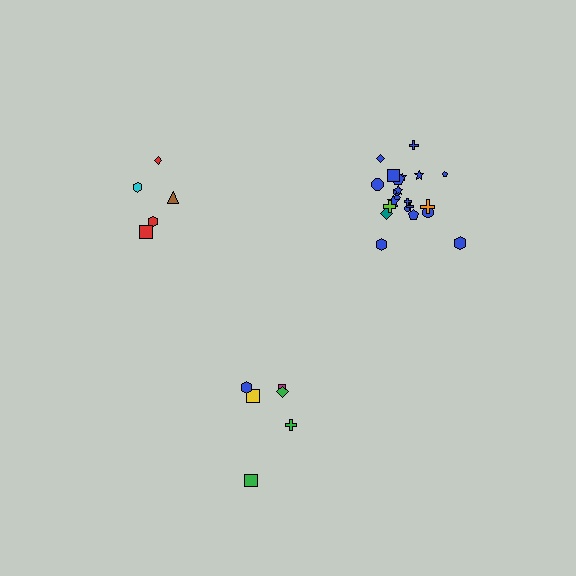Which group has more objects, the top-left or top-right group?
The top-right group.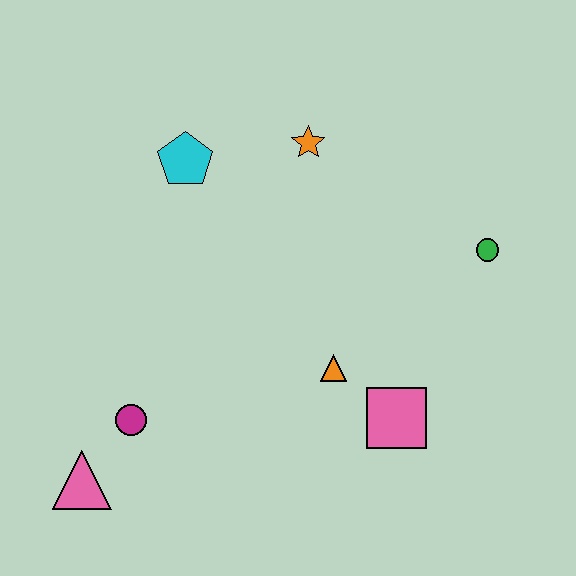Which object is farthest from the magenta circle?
The green circle is farthest from the magenta circle.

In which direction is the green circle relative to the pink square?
The green circle is above the pink square.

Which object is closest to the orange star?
The cyan pentagon is closest to the orange star.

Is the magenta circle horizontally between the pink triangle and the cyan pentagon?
Yes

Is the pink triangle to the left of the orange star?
Yes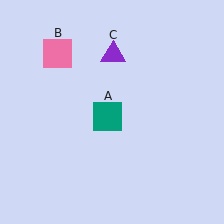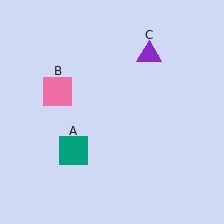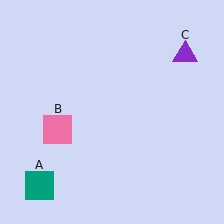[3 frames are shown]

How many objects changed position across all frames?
3 objects changed position: teal square (object A), pink square (object B), purple triangle (object C).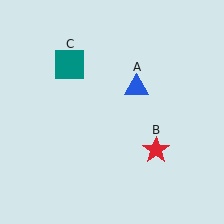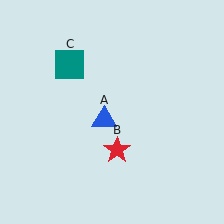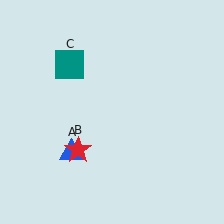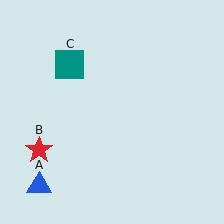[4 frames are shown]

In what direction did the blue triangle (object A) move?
The blue triangle (object A) moved down and to the left.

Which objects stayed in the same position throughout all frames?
Teal square (object C) remained stationary.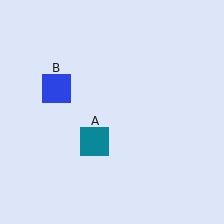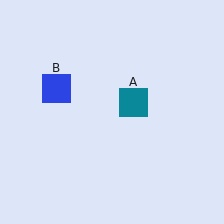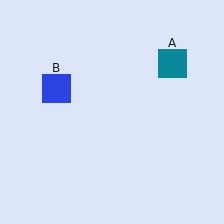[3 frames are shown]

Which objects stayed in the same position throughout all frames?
Blue square (object B) remained stationary.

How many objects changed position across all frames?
1 object changed position: teal square (object A).